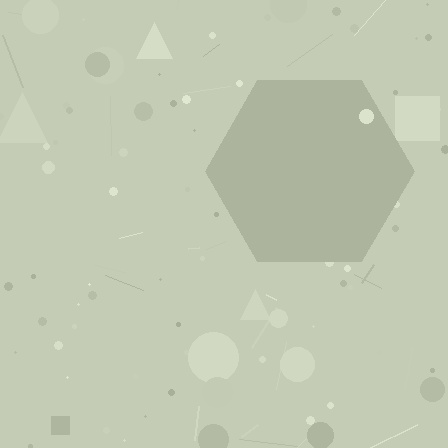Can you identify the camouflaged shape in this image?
The camouflaged shape is a hexagon.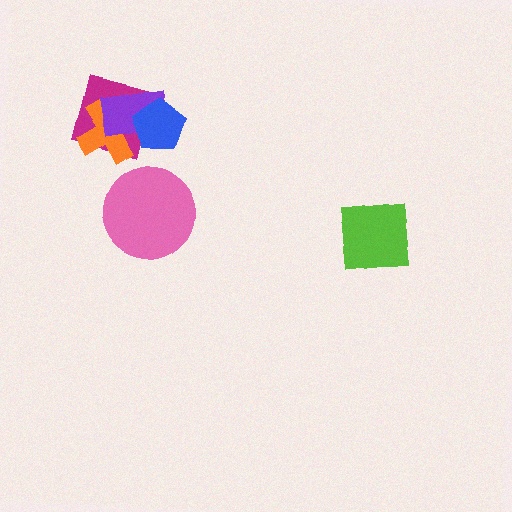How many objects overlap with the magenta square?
3 objects overlap with the magenta square.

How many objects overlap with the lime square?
0 objects overlap with the lime square.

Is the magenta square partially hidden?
Yes, it is partially covered by another shape.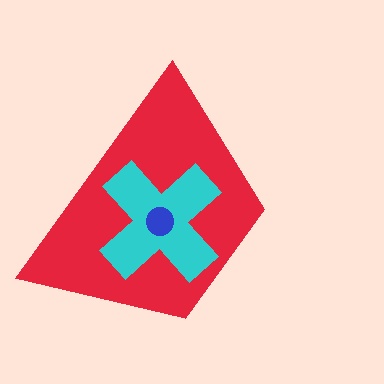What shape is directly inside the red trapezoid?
The cyan cross.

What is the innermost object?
The blue circle.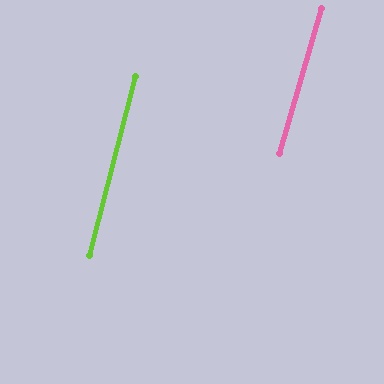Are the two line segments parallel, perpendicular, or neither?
Parallel — their directions differ by only 1.9°.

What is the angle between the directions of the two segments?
Approximately 2 degrees.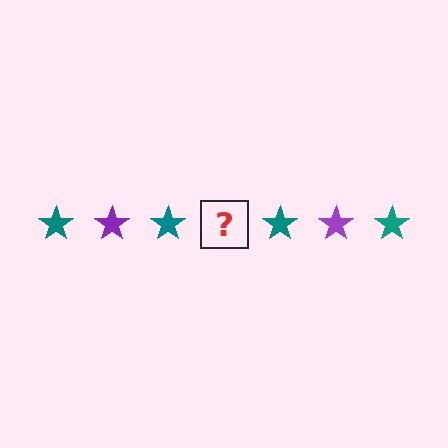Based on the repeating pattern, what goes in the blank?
The blank should be a purple star.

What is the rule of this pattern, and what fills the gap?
The rule is that the pattern cycles through teal, purple stars. The gap should be filled with a purple star.